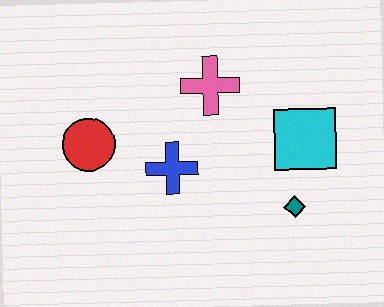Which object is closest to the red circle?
The blue cross is closest to the red circle.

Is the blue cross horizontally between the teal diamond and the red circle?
Yes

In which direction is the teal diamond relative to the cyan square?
The teal diamond is below the cyan square.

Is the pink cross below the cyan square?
No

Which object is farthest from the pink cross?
The teal diamond is farthest from the pink cross.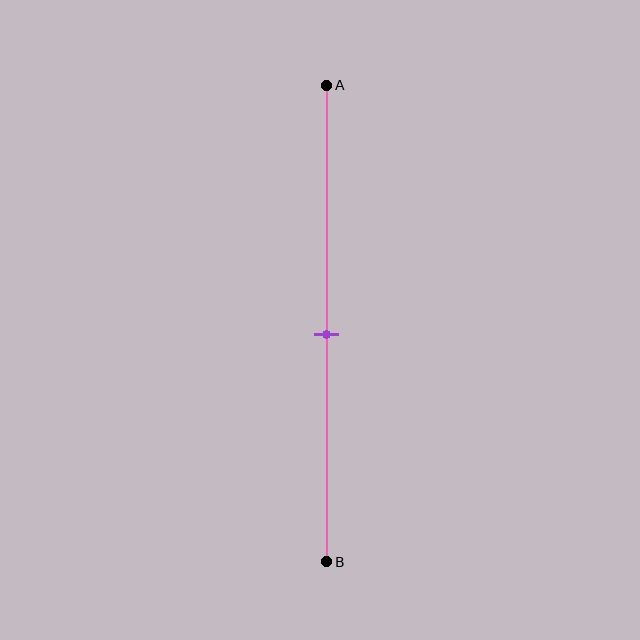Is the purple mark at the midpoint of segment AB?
Yes, the mark is approximately at the midpoint.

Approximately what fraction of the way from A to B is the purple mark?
The purple mark is approximately 50% of the way from A to B.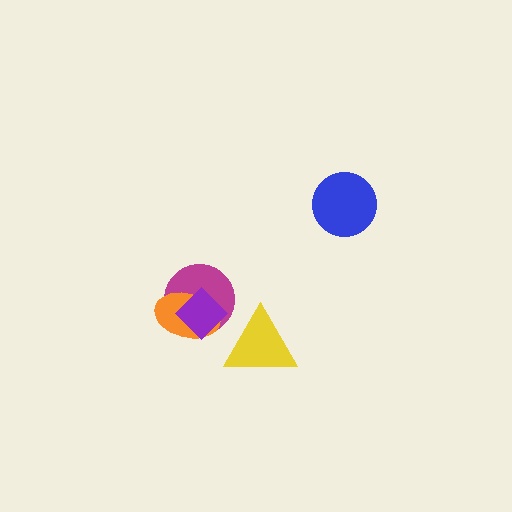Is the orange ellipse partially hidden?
Yes, it is partially covered by another shape.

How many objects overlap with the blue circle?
0 objects overlap with the blue circle.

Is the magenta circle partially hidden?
Yes, it is partially covered by another shape.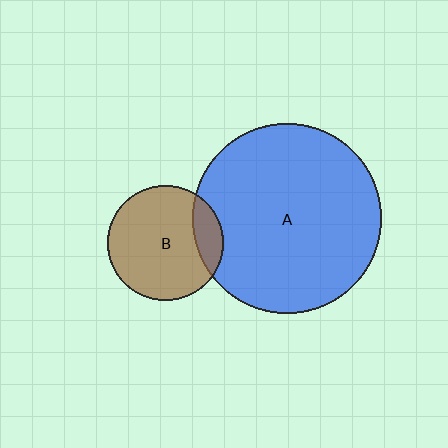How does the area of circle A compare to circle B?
Approximately 2.7 times.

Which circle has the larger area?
Circle A (blue).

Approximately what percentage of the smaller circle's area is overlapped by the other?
Approximately 15%.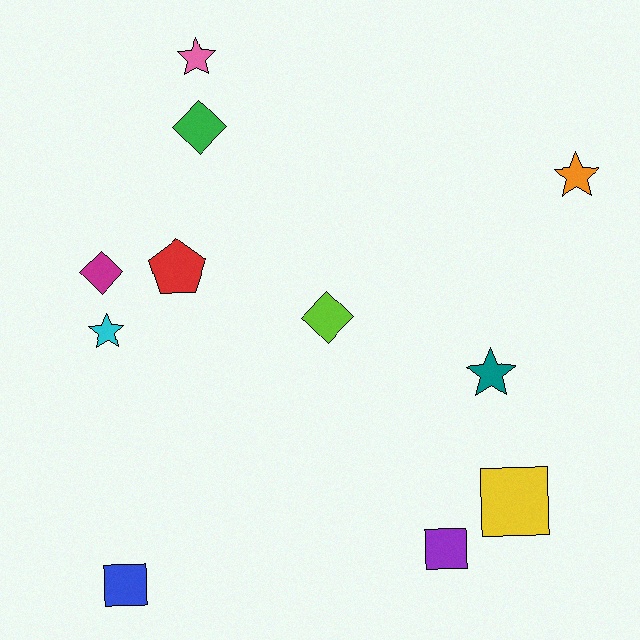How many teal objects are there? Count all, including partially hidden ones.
There is 1 teal object.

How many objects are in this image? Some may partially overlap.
There are 11 objects.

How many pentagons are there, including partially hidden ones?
There is 1 pentagon.